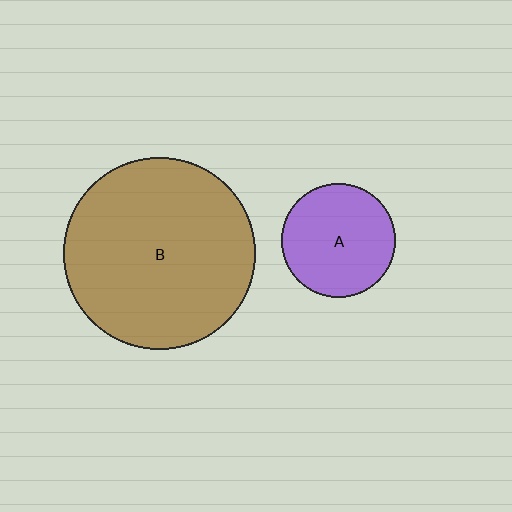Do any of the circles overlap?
No, none of the circles overlap.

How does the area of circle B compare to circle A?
Approximately 2.9 times.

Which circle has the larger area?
Circle B (brown).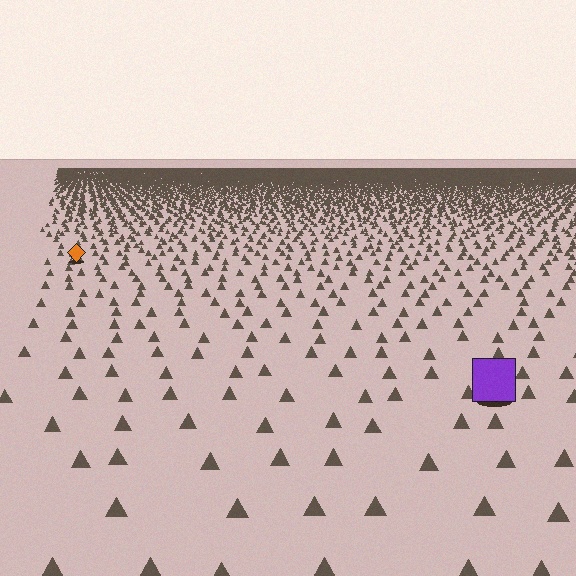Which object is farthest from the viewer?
The orange diamond is farthest from the viewer. It appears smaller and the ground texture around it is denser.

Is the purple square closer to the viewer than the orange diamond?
Yes. The purple square is closer — you can tell from the texture gradient: the ground texture is coarser near it.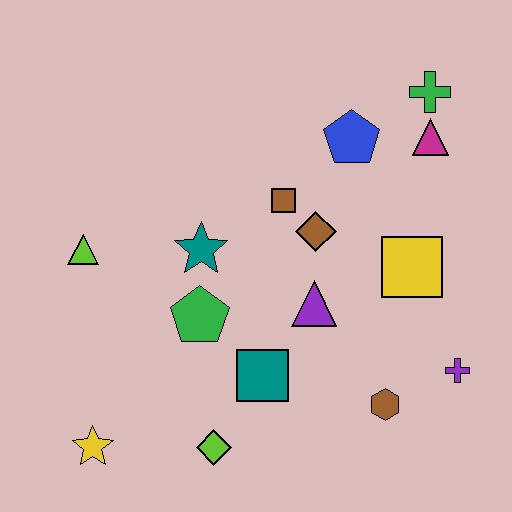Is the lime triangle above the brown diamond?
No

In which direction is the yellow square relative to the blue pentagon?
The yellow square is below the blue pentagon.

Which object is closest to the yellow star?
The lime diamond is closest to the yellow star.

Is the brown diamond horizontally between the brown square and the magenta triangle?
Yes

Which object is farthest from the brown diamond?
The yellow star is farthest from the brown diamond.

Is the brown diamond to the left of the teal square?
No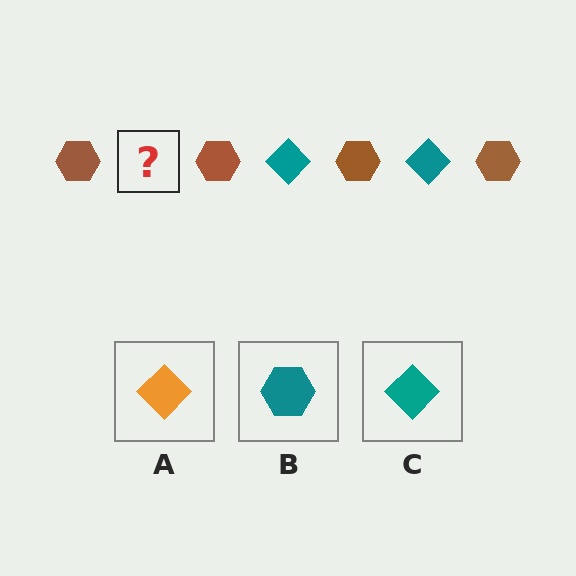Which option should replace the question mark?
Option C.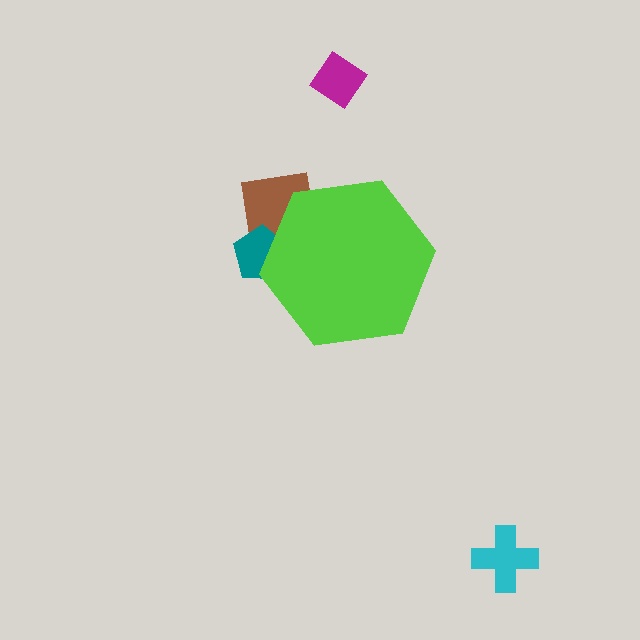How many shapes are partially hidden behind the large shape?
2 shapes are partially hidden.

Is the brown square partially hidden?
Yes, the brown square is partially hidden behind the lime hexagon.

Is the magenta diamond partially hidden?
No, the magenta diamond is fully visible.